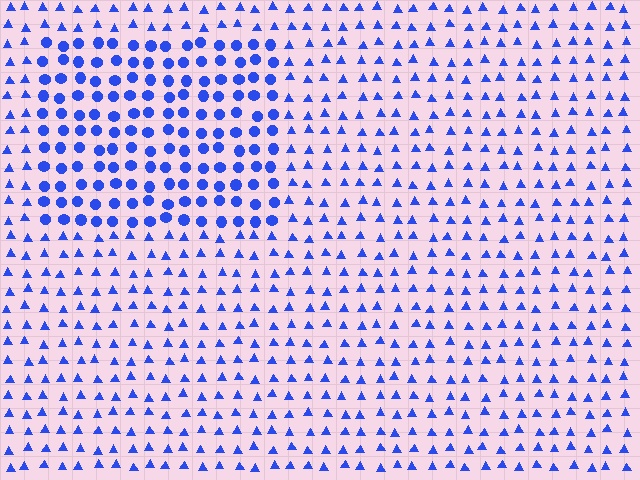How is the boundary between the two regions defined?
The boundary is defined by a change in element shape: circles inside vs. triangles outside. All elements share the same color and spacing.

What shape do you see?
I see a rectangle.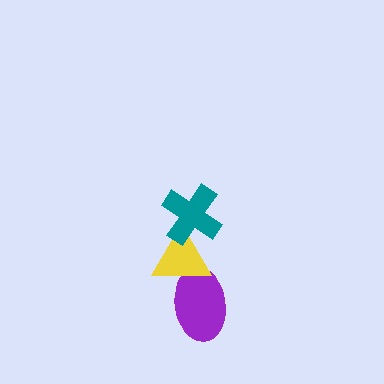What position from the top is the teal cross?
The teal cross is 1st from the top.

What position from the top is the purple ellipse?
The purple ellipse is 3rd from the top.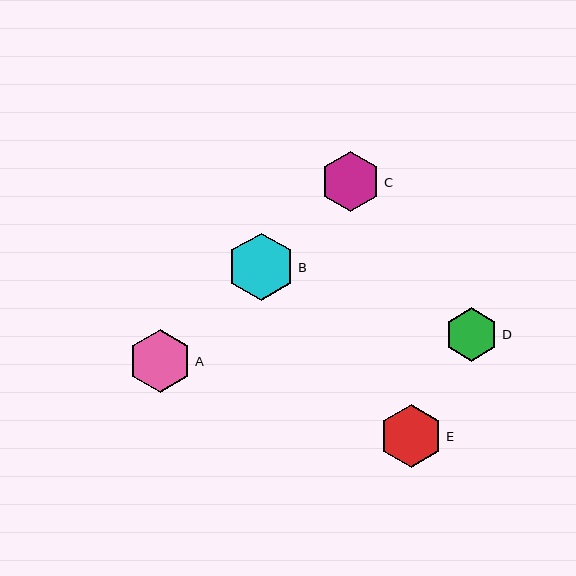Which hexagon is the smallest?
Hexagon D is the smallest with a size of approximately 53 pixels.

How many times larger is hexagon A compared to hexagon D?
Hexagon A is approximately 1.2 times the size of hexagon D.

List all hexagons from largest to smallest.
From largest to smallest: B, A, E, C, D.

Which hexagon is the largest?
Hexagon B is the largest with a size of approximately 67 pixels.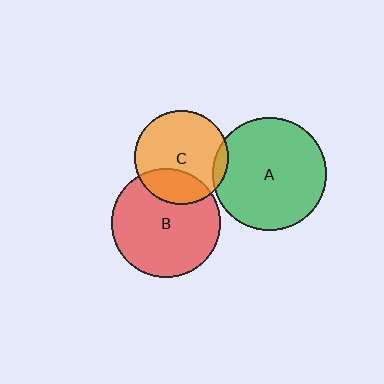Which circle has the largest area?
Circle A (green).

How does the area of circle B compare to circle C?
Approximately 1.3 times.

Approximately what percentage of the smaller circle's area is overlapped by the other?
Approximately 25%.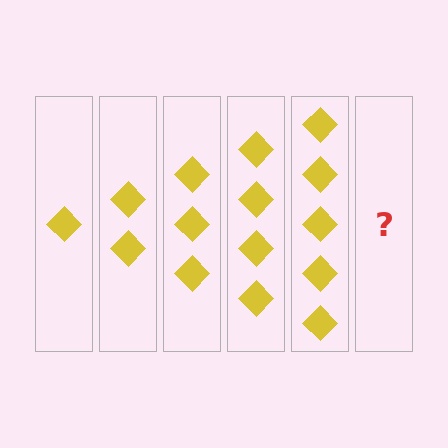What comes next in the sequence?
The next element should be 6 diamonds.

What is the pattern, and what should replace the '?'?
The pattern is that each step adds one more diamond. The '?' should be 6 diamonds.